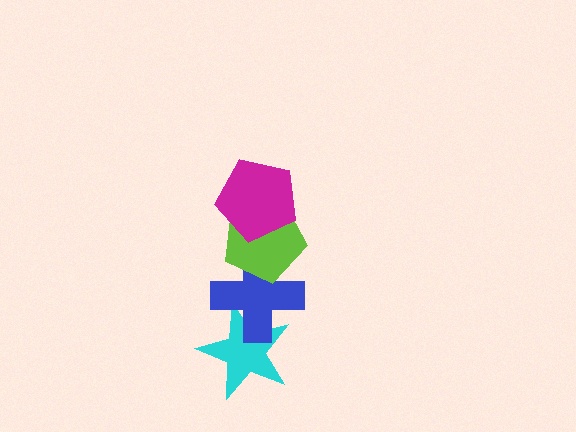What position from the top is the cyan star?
The cyan star is 4th from the top.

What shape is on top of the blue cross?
The lime pentagon is on top of the blue cross.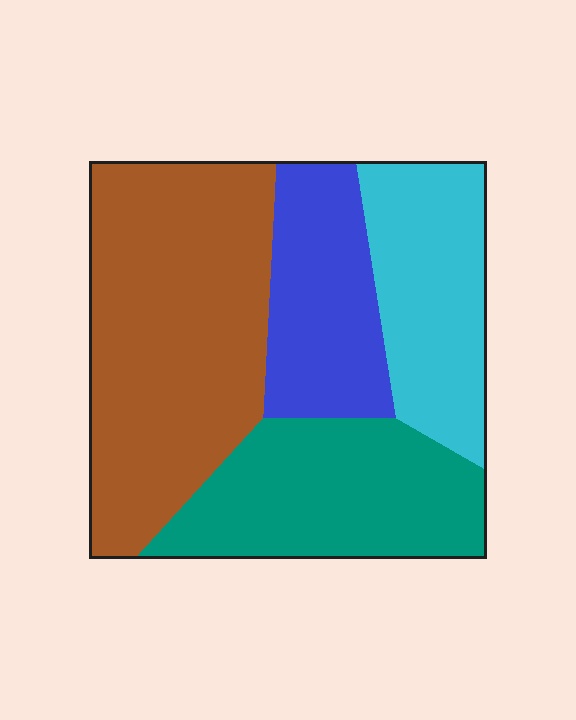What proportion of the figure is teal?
Teal covers 24% of the figure.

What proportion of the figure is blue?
Blue covers 17% of the figure.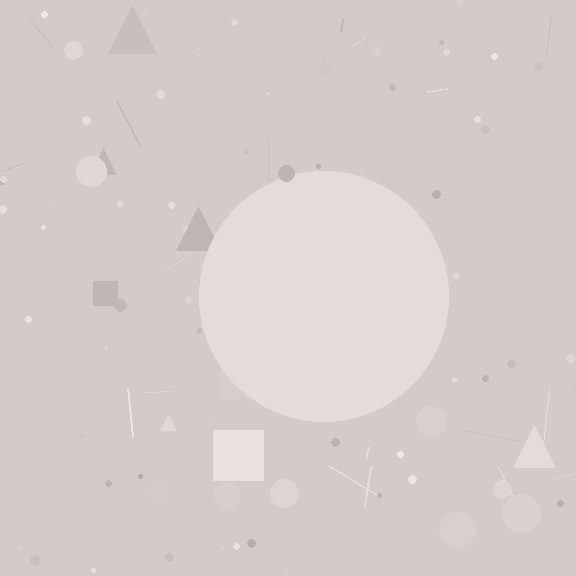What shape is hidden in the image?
A circle is hidden in the image.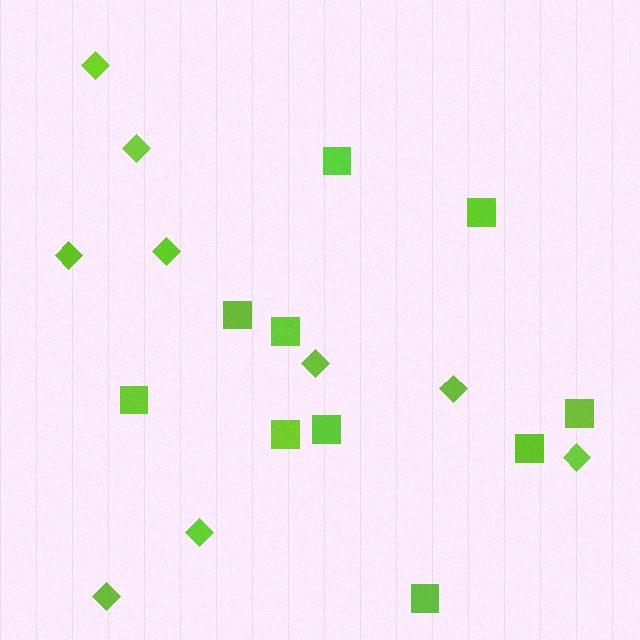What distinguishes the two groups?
There are 2 groups: one group of diamonds (9) and one group of squares (10).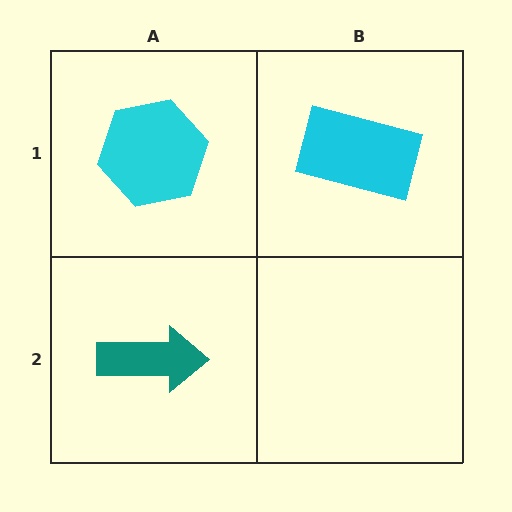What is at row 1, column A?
A cyan hexagon.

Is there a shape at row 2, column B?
No, that cell is empty.